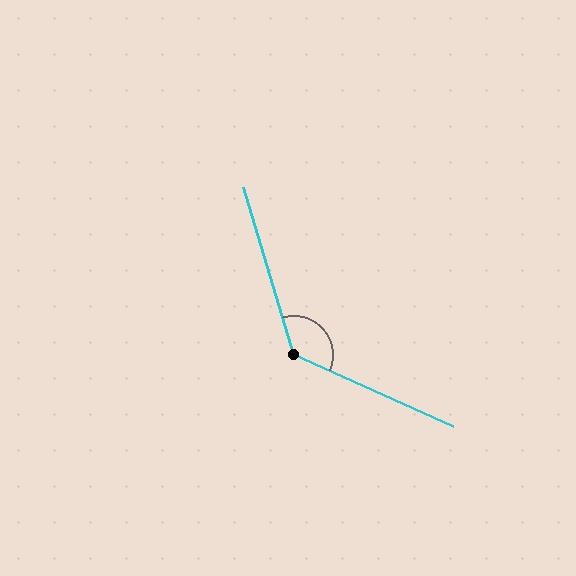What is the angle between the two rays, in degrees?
Approximately 131 degrees.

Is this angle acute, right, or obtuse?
It is obtuse.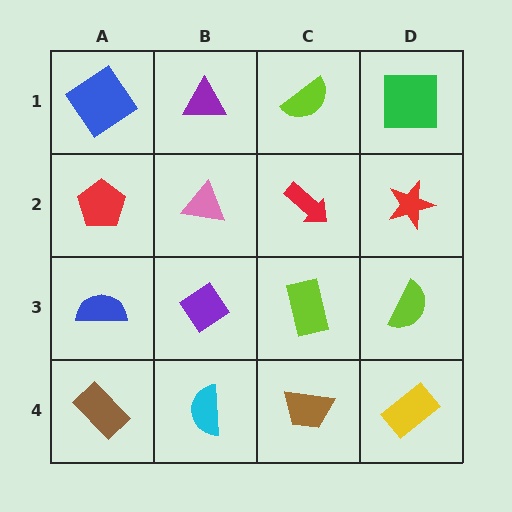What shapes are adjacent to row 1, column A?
A red pentagon (row 2, column A), a purple triangle (row 1, column B).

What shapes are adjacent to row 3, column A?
A red pentagon (row 2, column A), a brown rectangle (row 4, column A), a purple diamond (row 3, column B).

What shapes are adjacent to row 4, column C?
A lime rectangle (row 3, column C), a cyan semicircle (row 4, column B), a yellow rectangle (row 4, column D).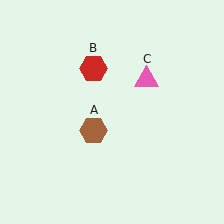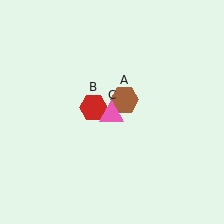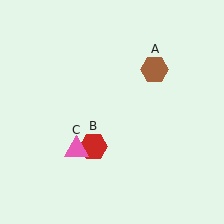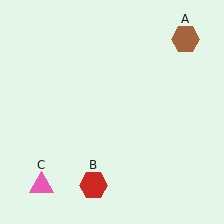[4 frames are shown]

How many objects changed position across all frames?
3 objects changed position: brown hexagon (object A), red hexagon (object B), pink triangle (object C).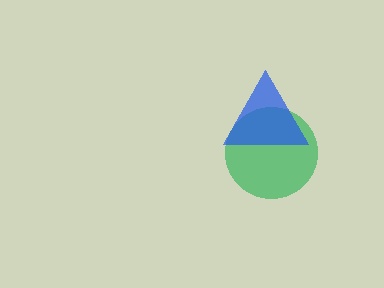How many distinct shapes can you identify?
There are 2 distinct shapes: a green circle, a blue triangle.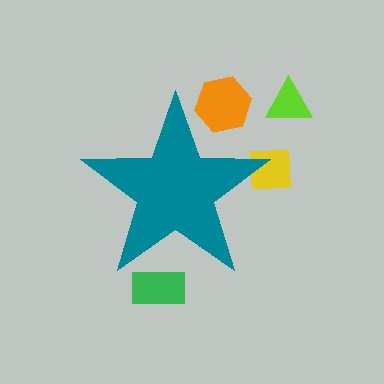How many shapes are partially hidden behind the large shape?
3 shapes are partially hidden.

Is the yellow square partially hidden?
Yes, the yellow square is partially hidden behind the teal star.